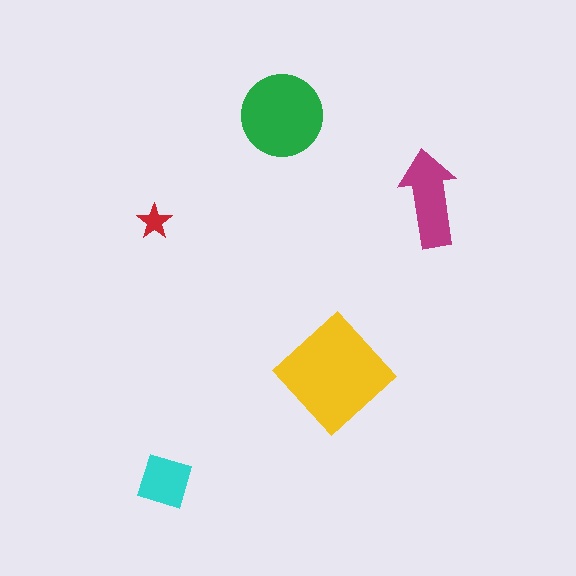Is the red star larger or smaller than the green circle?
Smaller.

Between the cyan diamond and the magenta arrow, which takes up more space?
The magenta arrow.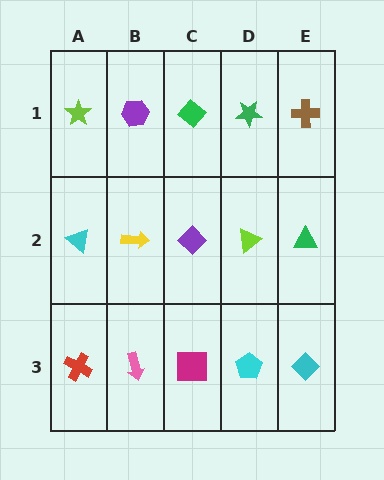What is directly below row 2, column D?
A cyan pentagon.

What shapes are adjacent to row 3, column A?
A cyan triangle (row 2, column A), a pink arrow (row 3, column B).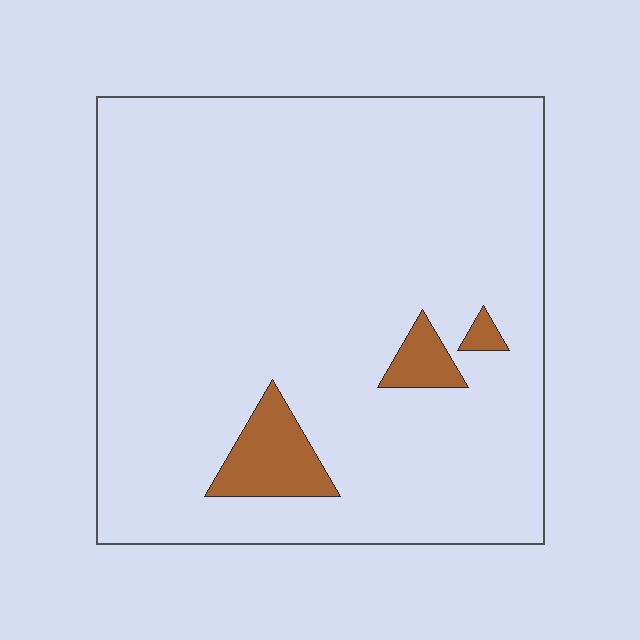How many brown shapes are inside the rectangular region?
3.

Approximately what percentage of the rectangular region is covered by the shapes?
Approximately 5%.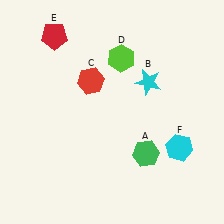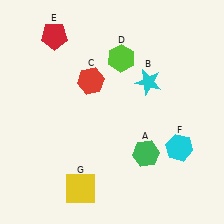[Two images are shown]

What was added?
A yellow square (G) was added in Image 2.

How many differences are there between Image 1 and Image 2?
There is 1 difference between the two images.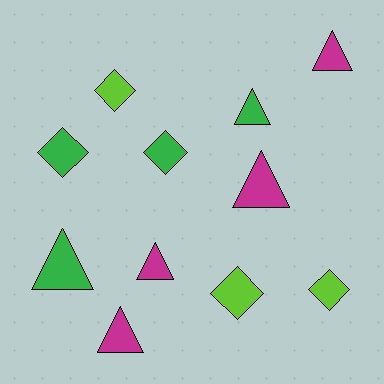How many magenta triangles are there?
There are 4 magenta triangles.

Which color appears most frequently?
Green, with 4 objects.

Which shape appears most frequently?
Triangle, with 6 objects.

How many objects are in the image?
There are 11 objects.